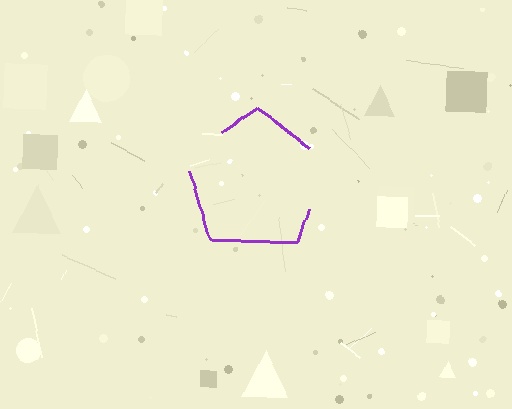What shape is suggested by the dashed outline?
The dashed outline suggests a pentagon.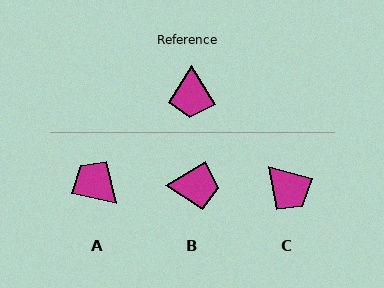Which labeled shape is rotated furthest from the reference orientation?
A, about 135 degrees away.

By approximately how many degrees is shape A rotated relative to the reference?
Approximately 135 degrees clockwise.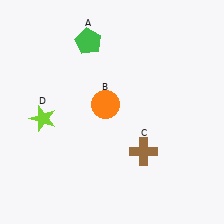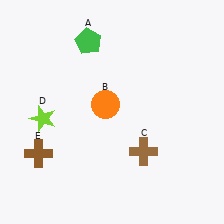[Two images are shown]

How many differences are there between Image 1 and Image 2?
There is 1 difference between the two images.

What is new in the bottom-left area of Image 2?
A brown cross (E) was added in the bottom-left area of Image 2.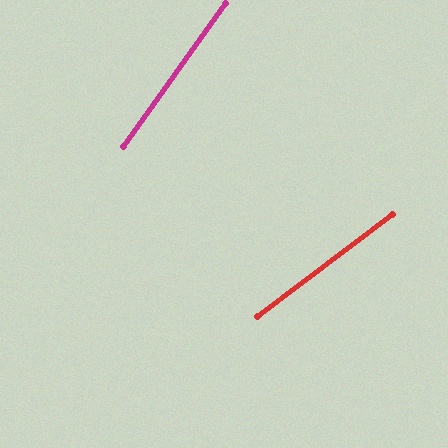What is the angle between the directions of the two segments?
Approximately 17 degrees.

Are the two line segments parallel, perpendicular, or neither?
Neither parallel nor perpendicular — they differ by about 17°.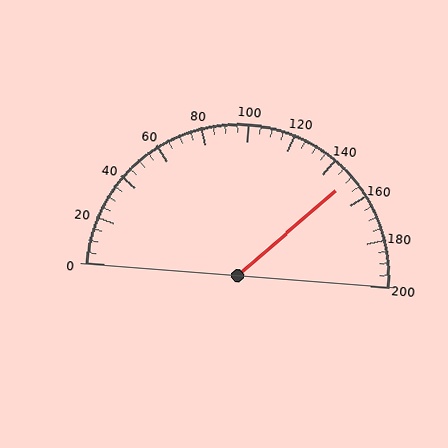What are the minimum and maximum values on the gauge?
The gauge ranges from 0 to 200.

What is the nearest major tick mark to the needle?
The nearest major tick mark is 160.